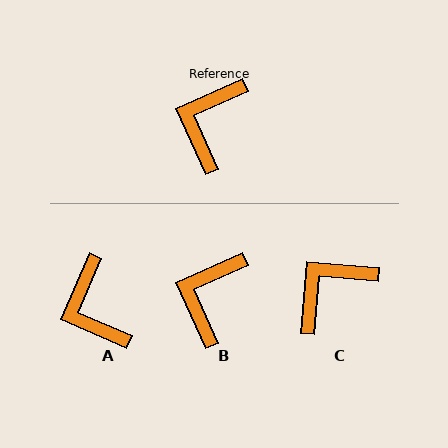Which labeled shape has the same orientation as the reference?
B.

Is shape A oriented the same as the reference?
No, it is off by about 43 degrees.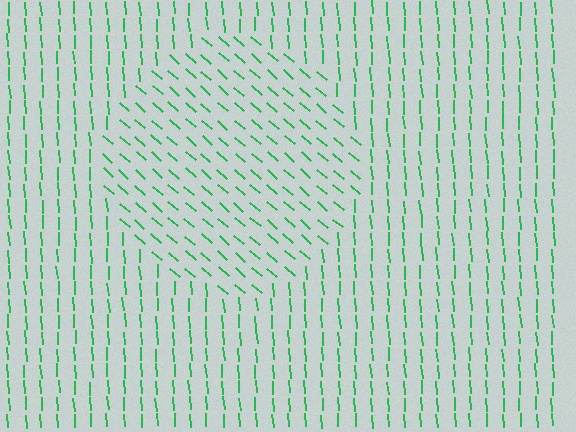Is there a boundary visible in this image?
Yes, there is a texture boundary formed by a change in line orientation.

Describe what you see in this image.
The image is filled with small green line segments. A circle region in the image has lines oriented differently from the surrounding lines, creating a visible texture boundary.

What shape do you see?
I see a circle.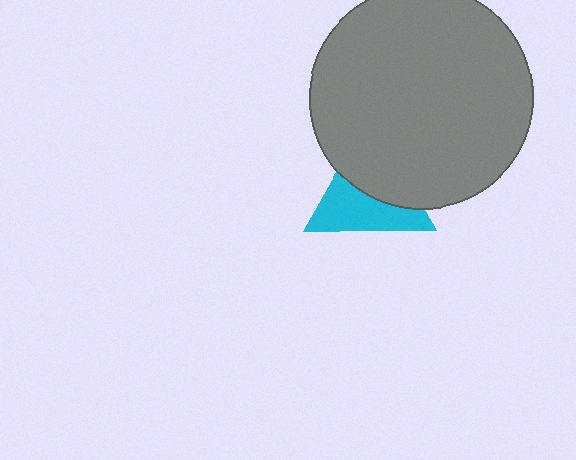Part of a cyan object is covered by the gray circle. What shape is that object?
It is a triangle.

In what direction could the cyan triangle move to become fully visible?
The cyan triangle could move down. That would shift it out from behind the gray circle entirely.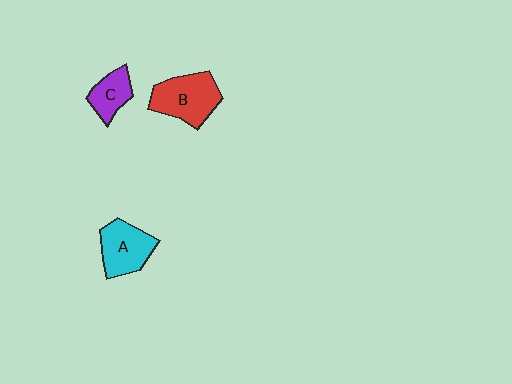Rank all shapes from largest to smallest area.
From largest to smallest: B (red), A (cyan), C (purple).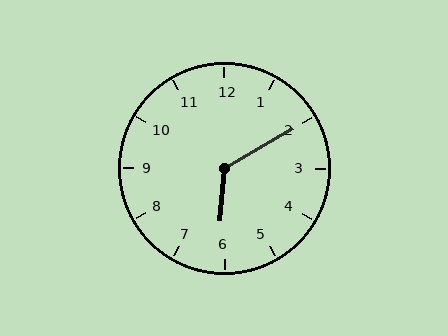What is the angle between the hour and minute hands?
Approximately 125 degrees.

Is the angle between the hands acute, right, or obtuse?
It is obtuse.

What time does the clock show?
6:10.